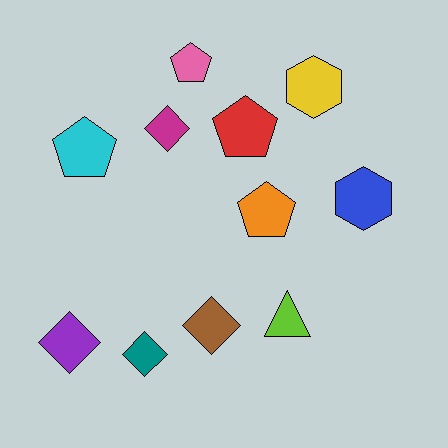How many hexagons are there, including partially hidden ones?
There are 2 hexagons.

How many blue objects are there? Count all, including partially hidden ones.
There is 1 blue object.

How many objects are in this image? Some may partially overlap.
There are 11 objects.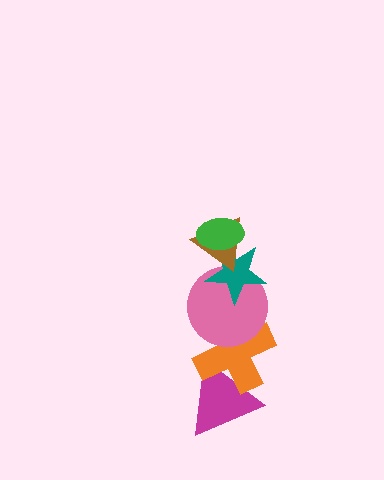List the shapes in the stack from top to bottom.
From top to bottom: the green ellipse, the brown triangle, the teal star, the pink circle, the orange cross, the magenta triangle.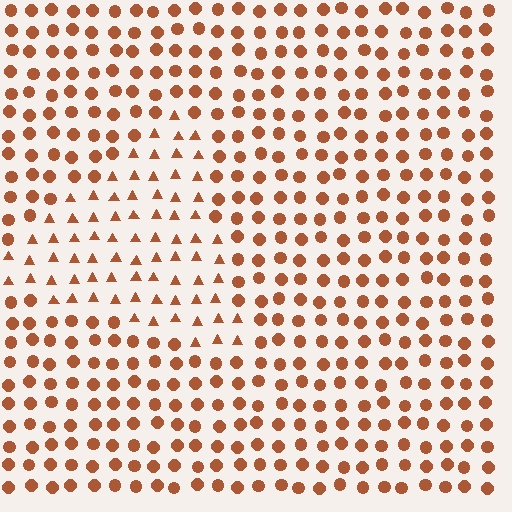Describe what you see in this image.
The image is filled with small brown elements arranged in a uniform grid. A triangle-shaped region contains triangles, while the surrounding area contains circles. The boundary is defined purely by the change in element shape.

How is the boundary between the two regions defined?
The boundary is defined by a change in element shape: triangles inside vs. circles outside. All elements share the same color and spacing.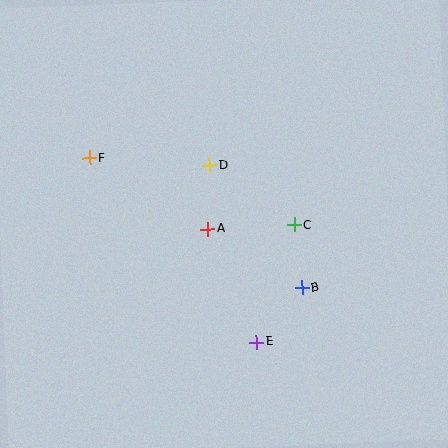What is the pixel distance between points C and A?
The distance between C and A is 87 pixels.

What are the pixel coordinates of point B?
Point B is at (302, 288).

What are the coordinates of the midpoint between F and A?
The midpoint between F and A is at (149, 194).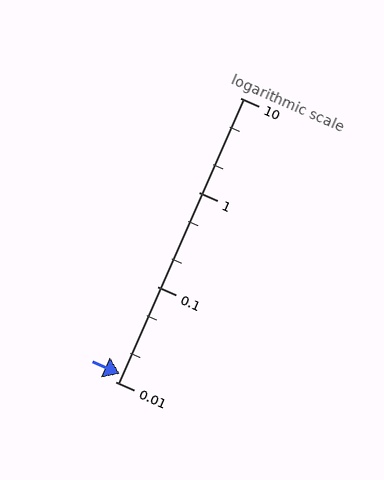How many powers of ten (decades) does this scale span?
The scale spans 3 decades, from 0.01 to 10.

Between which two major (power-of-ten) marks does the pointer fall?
The pointer is between 0.01 and 0.1.